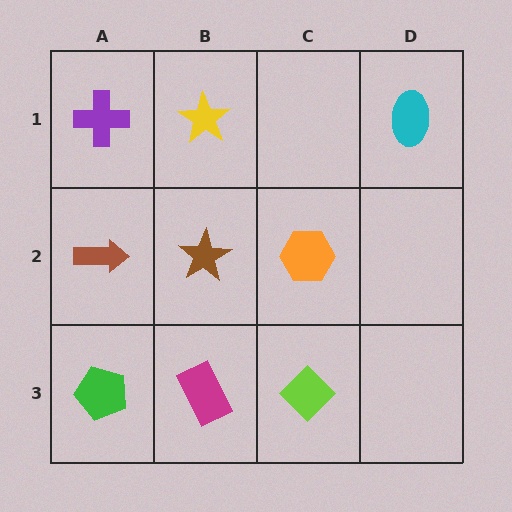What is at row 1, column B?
A yellow star.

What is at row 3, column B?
A magenta rectangle.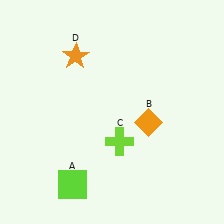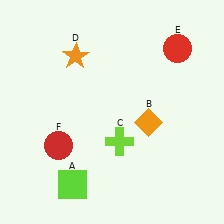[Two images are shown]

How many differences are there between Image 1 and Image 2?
There are 2 differences between the two images.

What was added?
A red circle (E), a red circle (F) were added in Image 2.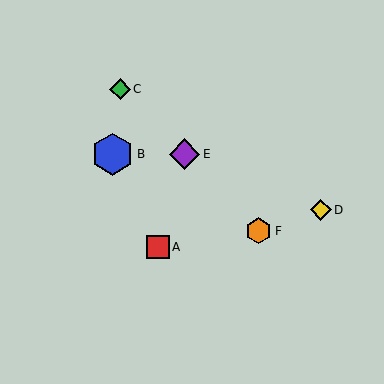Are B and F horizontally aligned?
No, B is at y≈154 and F is at y≈231.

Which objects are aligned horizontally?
Objects B, E are aligned horizontally.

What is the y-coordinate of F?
Object F is at y≈231.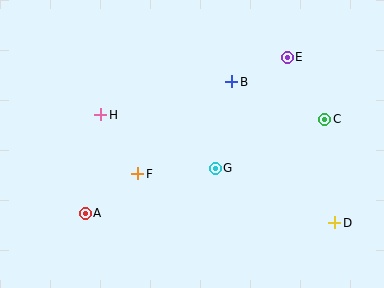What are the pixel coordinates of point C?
Point C is at (325, 119).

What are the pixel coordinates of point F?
Point F is at (138, 174).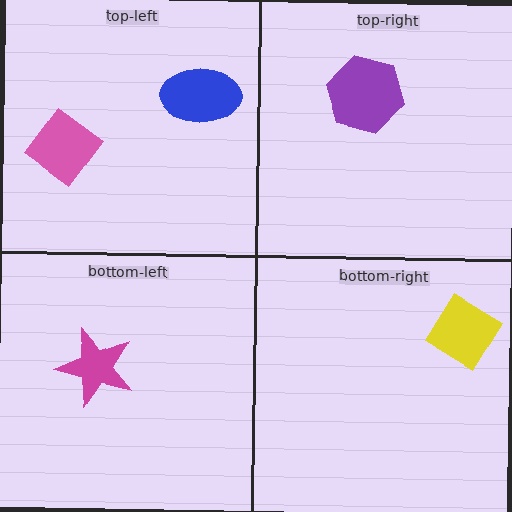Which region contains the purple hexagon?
The top-right region.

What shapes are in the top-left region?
The blue ellipse, the pink diamond.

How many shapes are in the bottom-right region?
1.